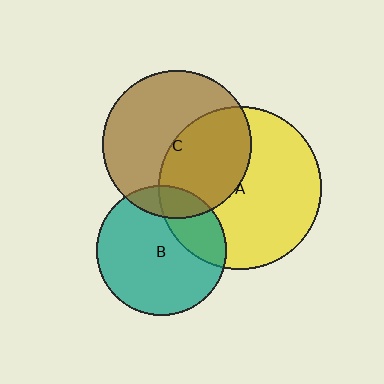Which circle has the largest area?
Circle A (yellow).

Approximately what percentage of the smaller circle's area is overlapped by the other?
Approximately 25%.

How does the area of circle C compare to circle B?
Approximately 1.3 times.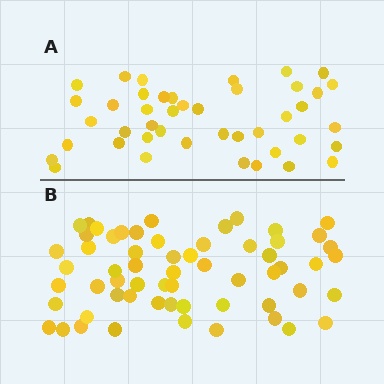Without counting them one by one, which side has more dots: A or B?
Region B (the bottom region) has more dots.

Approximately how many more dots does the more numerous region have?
Region B has approximately 15 more dots than region A.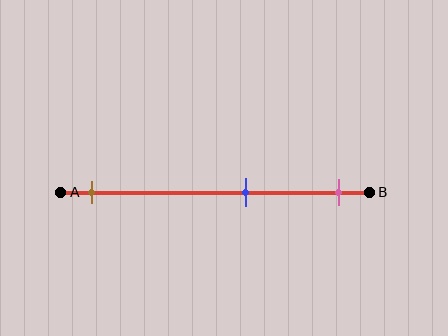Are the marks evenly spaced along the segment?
No, the marks are not evenly spaced.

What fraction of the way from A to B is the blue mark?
The blue mark is approximately 60% (0.6) of the way from A to B.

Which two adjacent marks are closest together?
The blue and pink marks are the closest adjacent pair.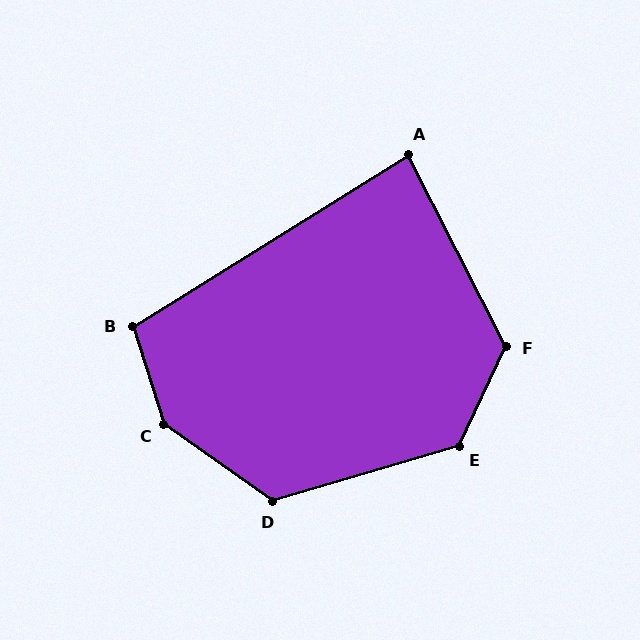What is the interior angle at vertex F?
Approximately 128 degrees (obtuse).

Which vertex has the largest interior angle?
C, at approximately 143 degrees.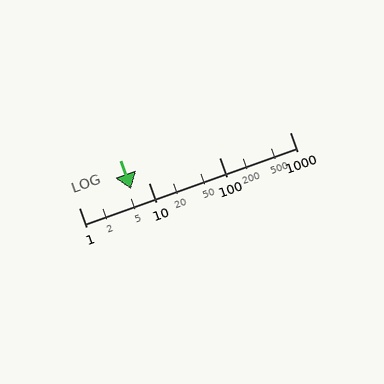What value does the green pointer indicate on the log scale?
The pointer indicates approximately 5.5.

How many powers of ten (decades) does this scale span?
The scale spans 3 decades, from 1 to 1000.